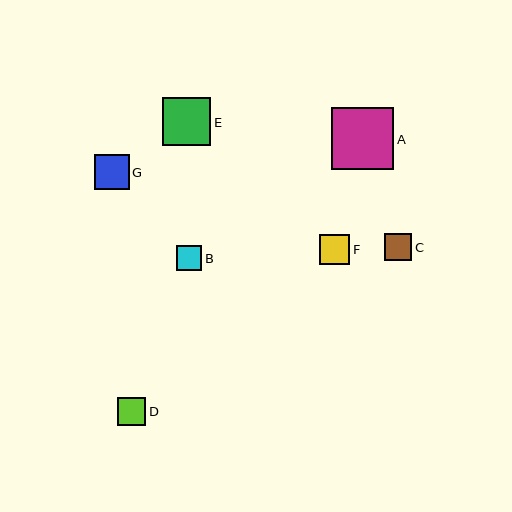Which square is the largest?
Square A is the largest with a size of approximately 62 pixels.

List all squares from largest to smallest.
From largest to smallest: A, E, G, F, D, C, B.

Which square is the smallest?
Square B is the smallest with a size of approximately 25 pixels.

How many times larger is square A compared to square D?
Square A is approximately 2.2 times the size of square D.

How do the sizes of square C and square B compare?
Square C and square B are approximately the same size.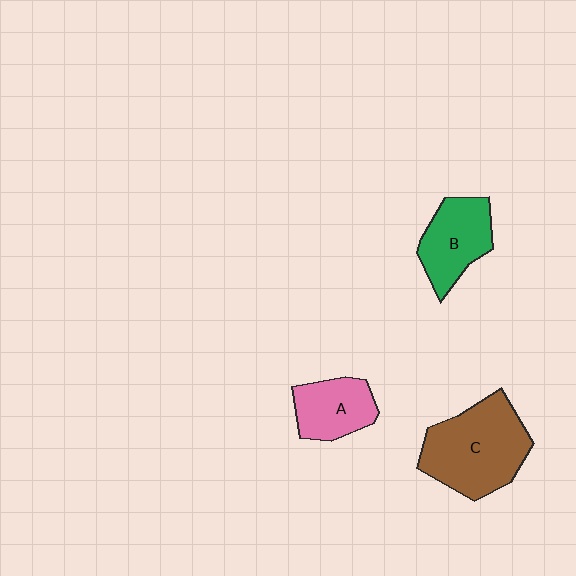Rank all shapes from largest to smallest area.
From largest to smallest: C (brown), B (green), A (pink).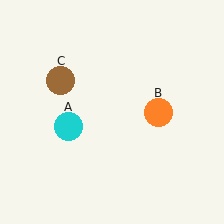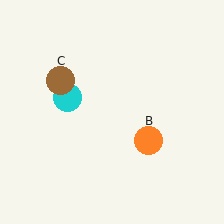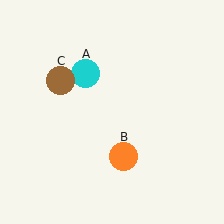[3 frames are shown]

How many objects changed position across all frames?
2 objects changed position: cyan circle (object A), orange circle (object B).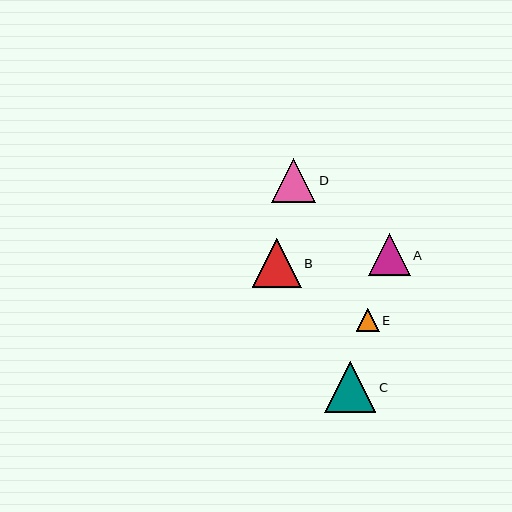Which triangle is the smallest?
Triangle E is the smallest with a size of approximately 23 pixels.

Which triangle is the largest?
Triangle C is the largest with a size of approximately 51 pixels.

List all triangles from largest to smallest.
From largest to smallest: C, B, D, A, E.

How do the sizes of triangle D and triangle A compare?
Triangle D and triangle A are approximately the same size.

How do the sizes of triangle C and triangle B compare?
Triangle C and triangle B are approximately the same size.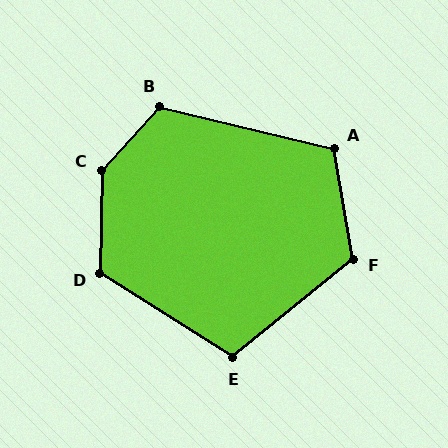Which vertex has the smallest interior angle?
E, at approximately 109 degrees.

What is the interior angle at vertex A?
Approximately 113 degrees (obtuse).